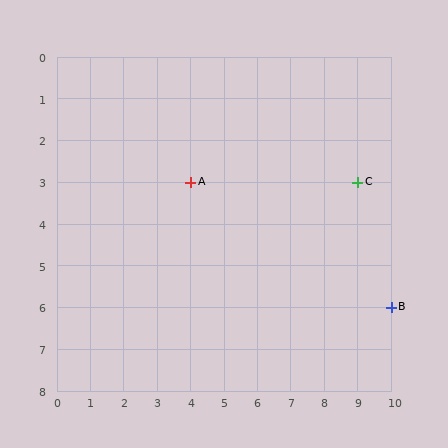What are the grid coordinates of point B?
Point B is at grid coordinates (10, 6).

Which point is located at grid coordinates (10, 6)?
Point B is at (10, 6).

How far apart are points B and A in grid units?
Points B and A are 6 columns and 3 rows apart (about 6.7 grid units diagonally).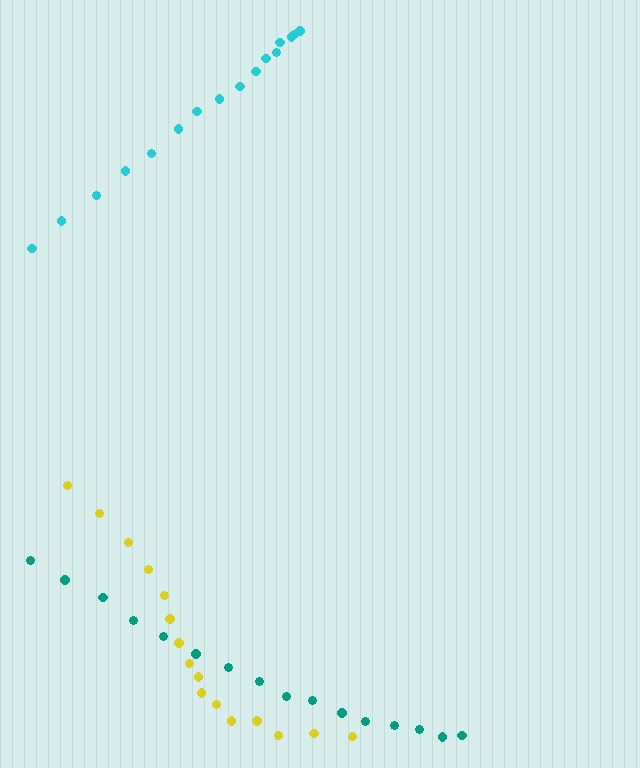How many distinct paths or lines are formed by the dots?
There are 3 distinct paths.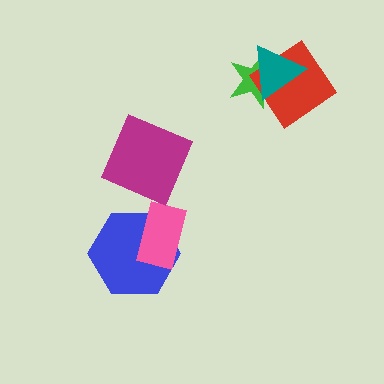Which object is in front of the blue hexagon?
The pink rectangle is in front of the blue hexagon.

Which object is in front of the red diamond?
The teal triangle is in front of the red diamond.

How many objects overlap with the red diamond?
2 objects overlap with the red diamond.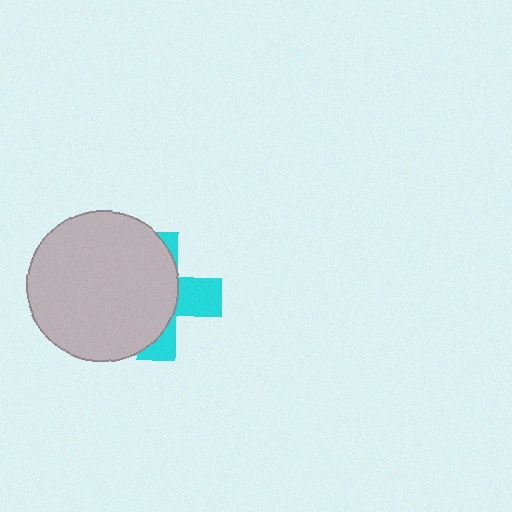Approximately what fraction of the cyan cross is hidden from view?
Roughly 65% of the cyan cross is hidden behind the light gray circle.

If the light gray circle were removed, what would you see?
You would see the complete cyan cross.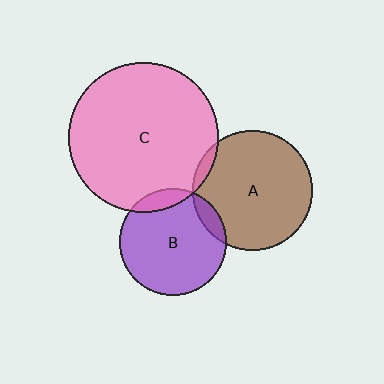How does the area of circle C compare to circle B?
Approximately 2.0 times.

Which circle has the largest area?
Circle C (pink).